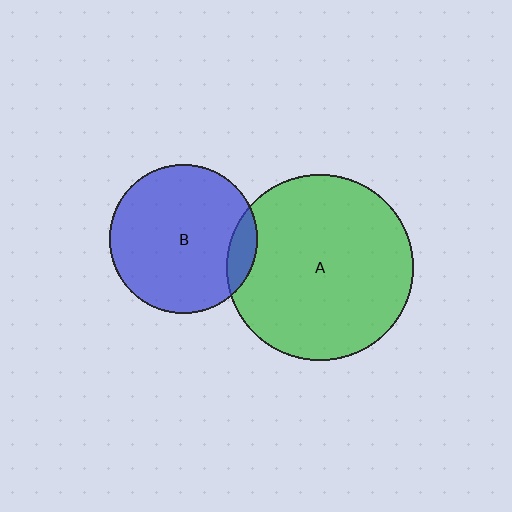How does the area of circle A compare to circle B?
Approximately 1.6 times.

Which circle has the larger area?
Circle A (green).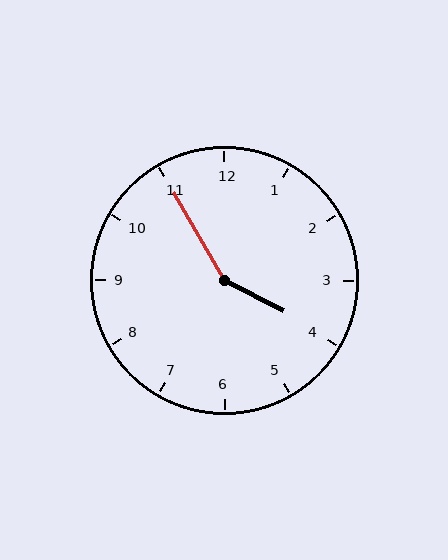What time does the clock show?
3:55.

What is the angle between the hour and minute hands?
Approximately 148 degrees.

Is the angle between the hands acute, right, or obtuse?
It is obtuse.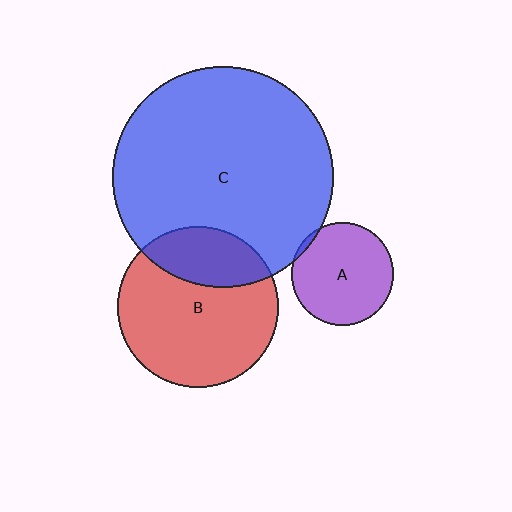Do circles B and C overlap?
Yes.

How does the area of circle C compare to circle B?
Approximately 1.9 times.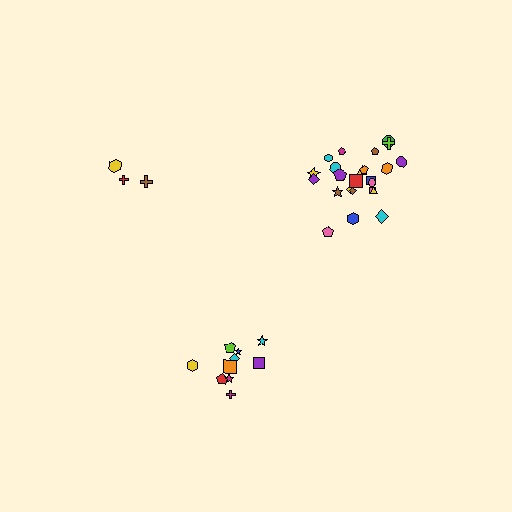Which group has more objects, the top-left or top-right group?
The top-right group.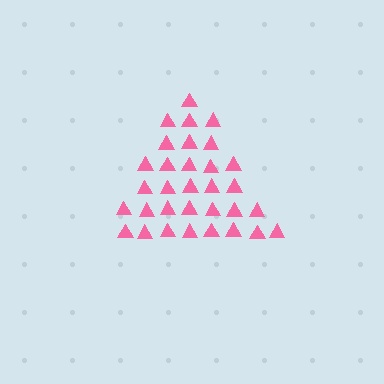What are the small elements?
The small elements are triangles.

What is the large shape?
The large shape is a triangle.